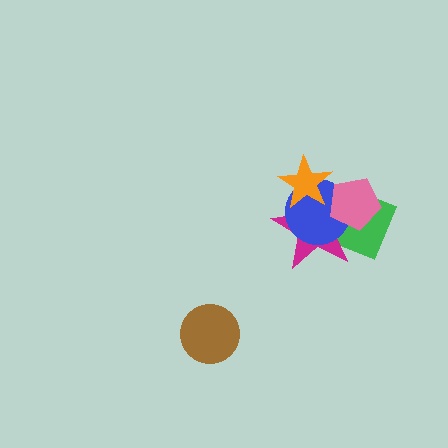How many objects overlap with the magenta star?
4 objects overlap with the magenta star.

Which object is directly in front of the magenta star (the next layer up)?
The blue circle is directly in front of the magenta star.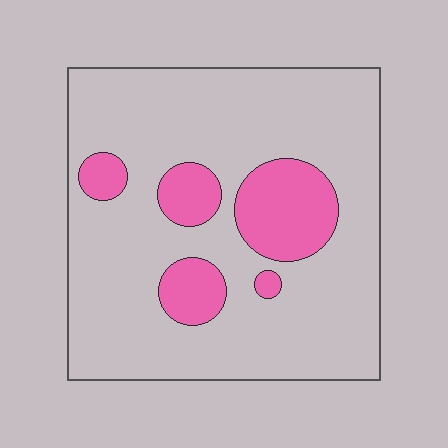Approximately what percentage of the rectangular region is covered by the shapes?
Approximately 20%.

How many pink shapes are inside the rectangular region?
5.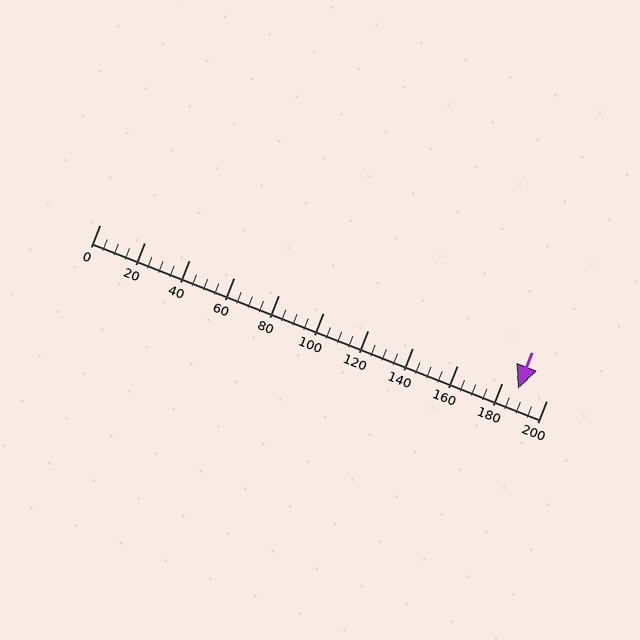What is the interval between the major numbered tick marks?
The major tick marks are spaced 20 units apart.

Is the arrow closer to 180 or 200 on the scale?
The arrow is closer to 180.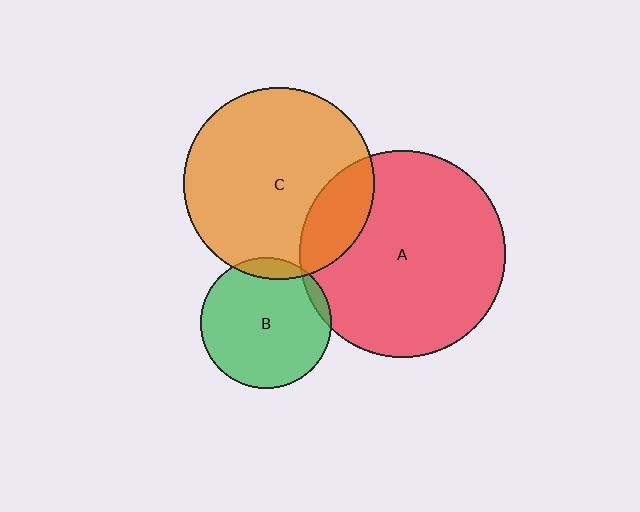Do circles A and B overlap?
Yes.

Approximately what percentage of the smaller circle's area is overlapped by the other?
Approximately 5%.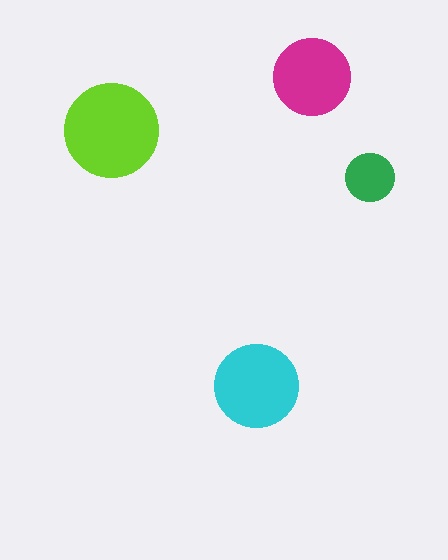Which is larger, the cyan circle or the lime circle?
The lime one.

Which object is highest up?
The magenta circle is topmost.